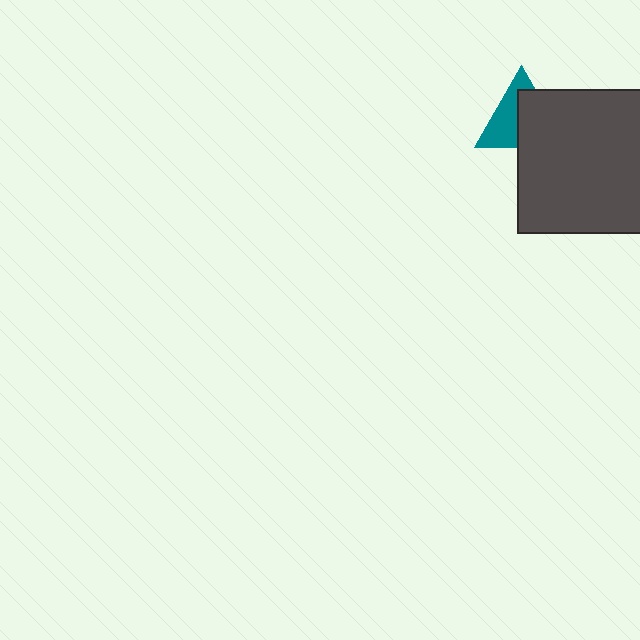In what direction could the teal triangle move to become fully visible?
The teal triangle could move toward the upper-left. That would shift it out from behind the dark gray rectangle entirely.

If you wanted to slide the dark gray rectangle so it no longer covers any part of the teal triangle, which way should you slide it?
Slide it toward the lower-right — that is the most direct way to separate the two shapes.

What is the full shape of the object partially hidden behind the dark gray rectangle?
The partially hidden object is a teal triangle.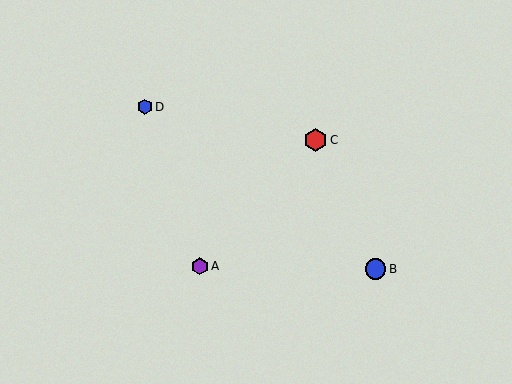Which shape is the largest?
The red hexagon (labeled C) is the largest.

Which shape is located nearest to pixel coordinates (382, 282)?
The blue circle (labeled B) at (376, 269) is nearest to that location.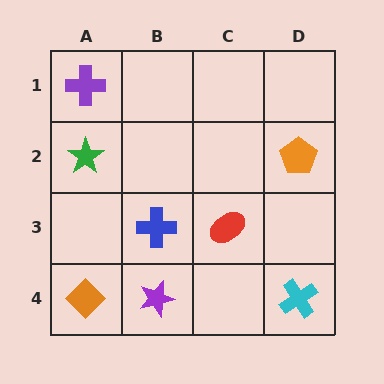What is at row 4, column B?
A purple star.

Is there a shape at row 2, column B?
No, that cell is empty.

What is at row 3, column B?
A blue cross.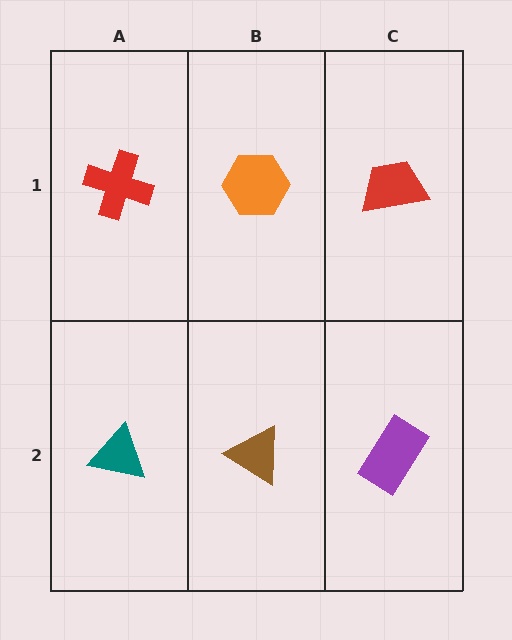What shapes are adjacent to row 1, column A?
A teal triangle (row 2, column A), an orange hexagon (row 1, column B).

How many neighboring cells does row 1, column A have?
2.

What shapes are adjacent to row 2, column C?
A red trapezoid (row 1, column C), a brown triangle (row 2, column B).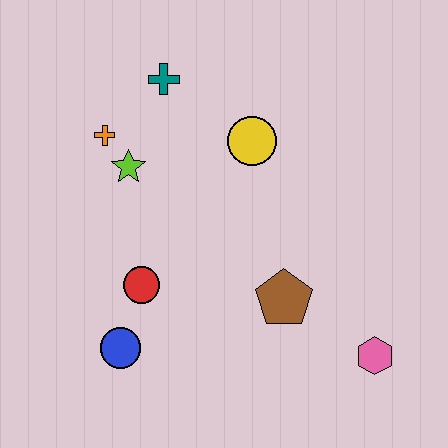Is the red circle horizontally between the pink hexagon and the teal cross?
No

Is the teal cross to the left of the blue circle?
No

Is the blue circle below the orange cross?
Yes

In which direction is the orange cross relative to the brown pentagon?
The orange cross is to the left of the brown pentagon.